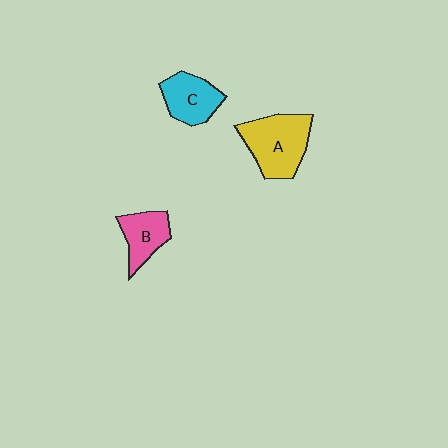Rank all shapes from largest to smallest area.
From largest to smallest: A (yellow), C (cyan), B (pink).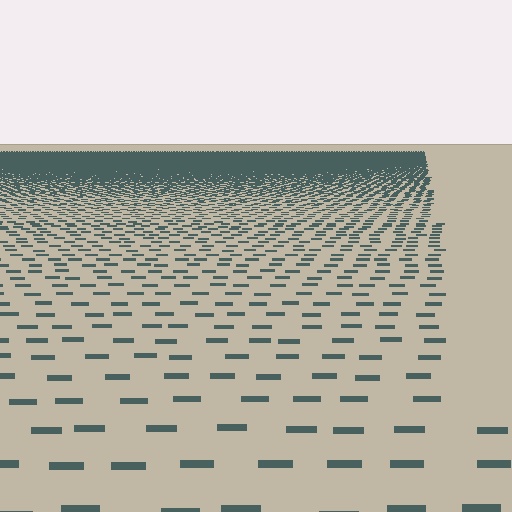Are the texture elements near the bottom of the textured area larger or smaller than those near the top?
Larger. Near the bottom, elements are closer to the viewer and appear at a bigger on-screen size.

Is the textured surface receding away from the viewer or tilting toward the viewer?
The surface is receding away from the viewer. Texture elements get smaller and denser toward the top.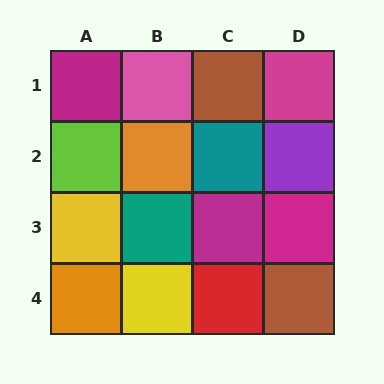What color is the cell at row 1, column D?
Magenta.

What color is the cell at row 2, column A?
Lime.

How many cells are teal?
2 cells are teal.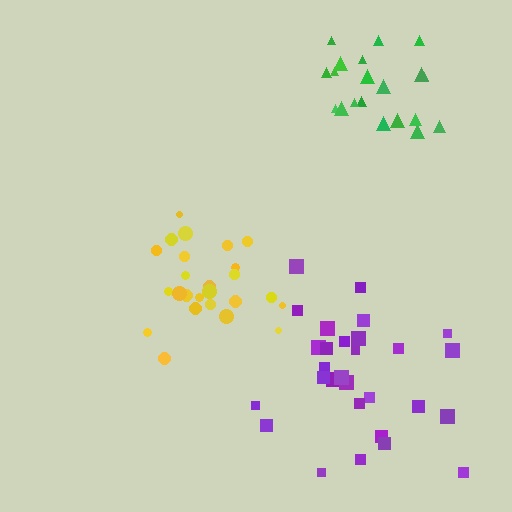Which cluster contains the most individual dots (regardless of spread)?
Purple (29).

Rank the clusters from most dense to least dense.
yellow, green, purple.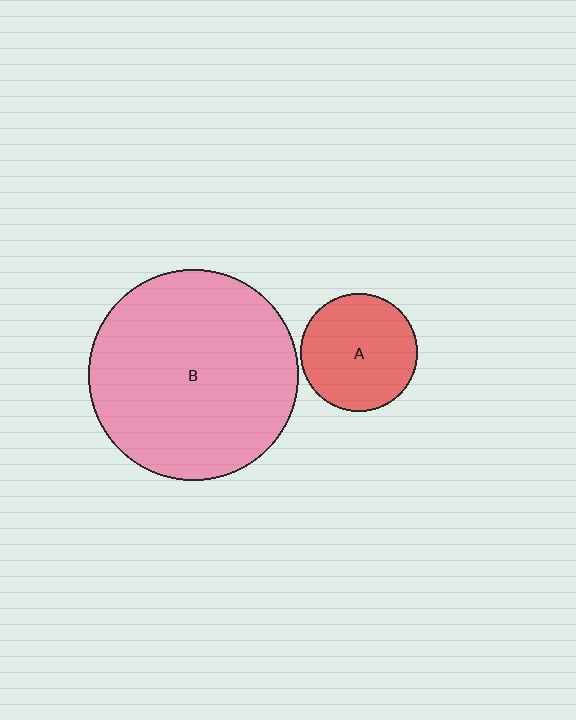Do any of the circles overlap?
No, none of the circles overlap.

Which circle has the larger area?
Circle B (pink).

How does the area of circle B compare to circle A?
Approximately 3.2 times.